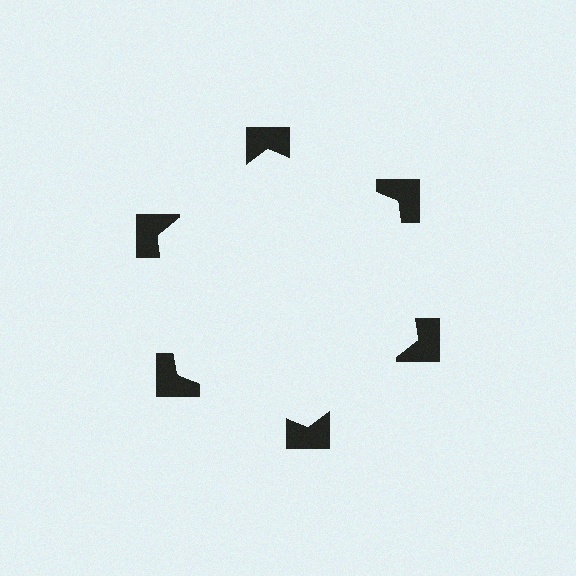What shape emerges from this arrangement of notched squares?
An illusory hexagon — its edges are inferred from the aligned wedge cuts in the notched squares, not physically drawn.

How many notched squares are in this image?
There are 6 — one at each vertex of the illusory hexagon.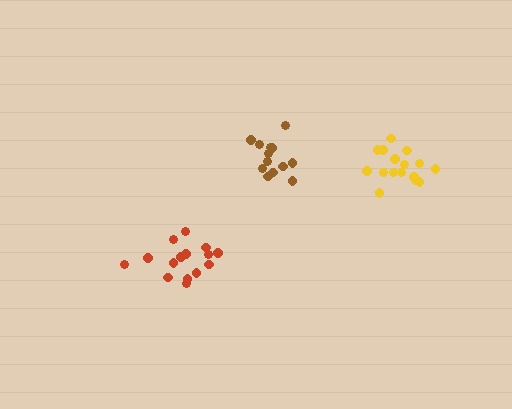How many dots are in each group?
Group 1: 15 dots, Group 2: 16 dots, Group 3: 13 dots (44 total).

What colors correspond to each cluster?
The clusters are colored: red, yellow, brown.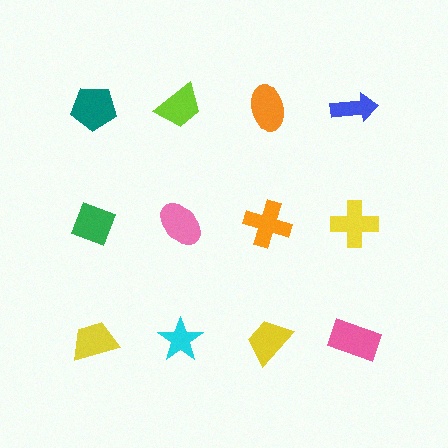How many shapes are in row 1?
4 shapes.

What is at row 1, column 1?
A teal pentagon.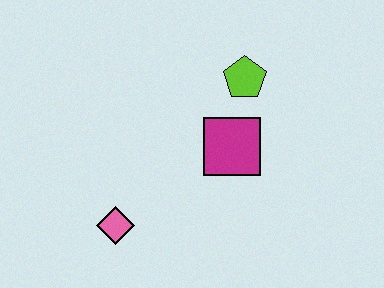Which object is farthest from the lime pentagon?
The pink diamond is farthest from the lime pentagon.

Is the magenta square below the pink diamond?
No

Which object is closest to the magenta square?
The lime pentagon is closest to the magenta square.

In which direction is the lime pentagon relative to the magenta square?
The lime pentagon is above the magenta square.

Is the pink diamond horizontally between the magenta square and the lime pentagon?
No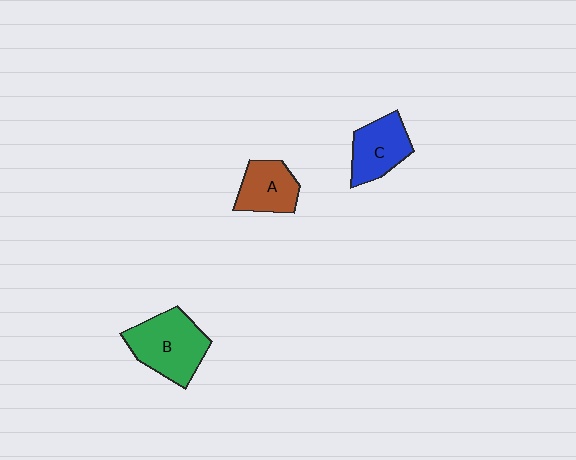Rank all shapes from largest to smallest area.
From largest to smallest: B (green), C (blue), A (brown).